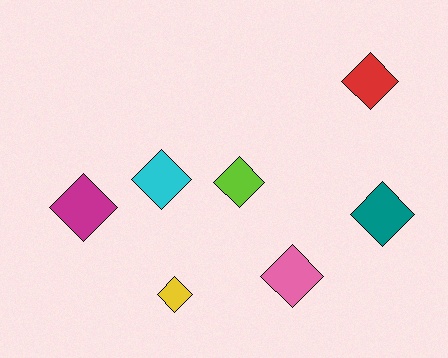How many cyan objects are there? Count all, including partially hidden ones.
There is 1 cyan object.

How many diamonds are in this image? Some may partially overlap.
There are 7 diamonds.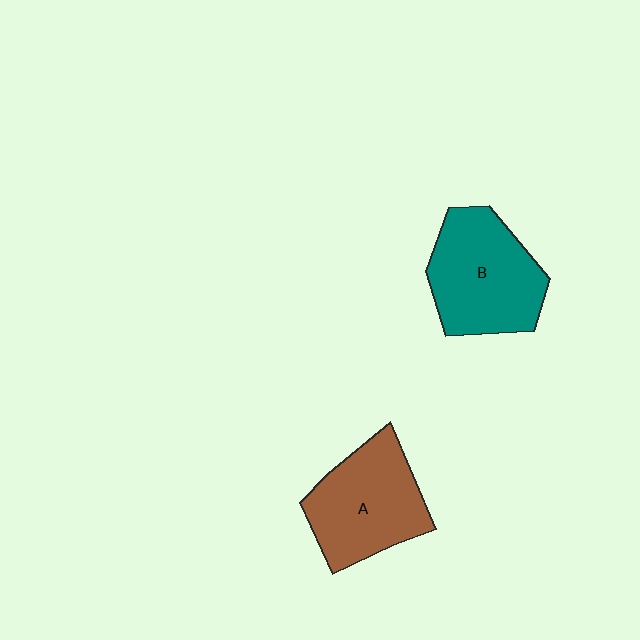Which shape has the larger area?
Shape B (teal).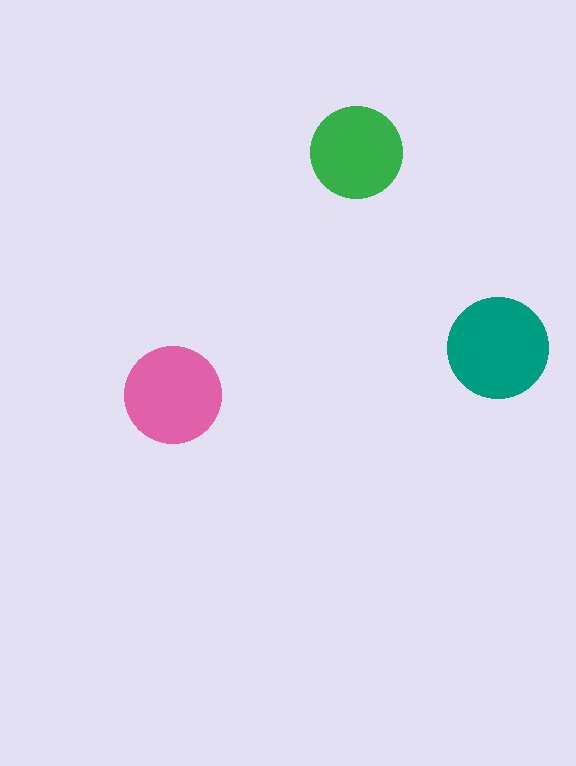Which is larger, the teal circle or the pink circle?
The teal one.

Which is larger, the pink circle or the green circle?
The pink one.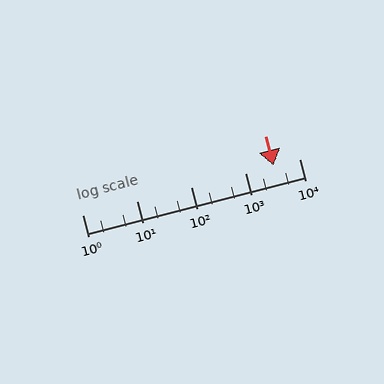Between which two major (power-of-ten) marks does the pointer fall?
The pointer is between 1000 and 10000.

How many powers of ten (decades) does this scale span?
The scale spans 4 decades, from 1 to 10000.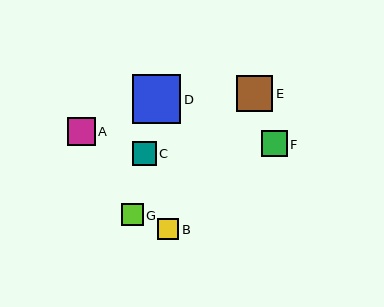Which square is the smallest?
Square B is the smallest with a size of approximately 21 pixels.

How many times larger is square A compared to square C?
Square A is approximately 1.2 times the size of square C.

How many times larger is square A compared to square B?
Square A is approximately 1.3 times the size of square B.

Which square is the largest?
Square D is the largest with a size of approximately 49 pixels.